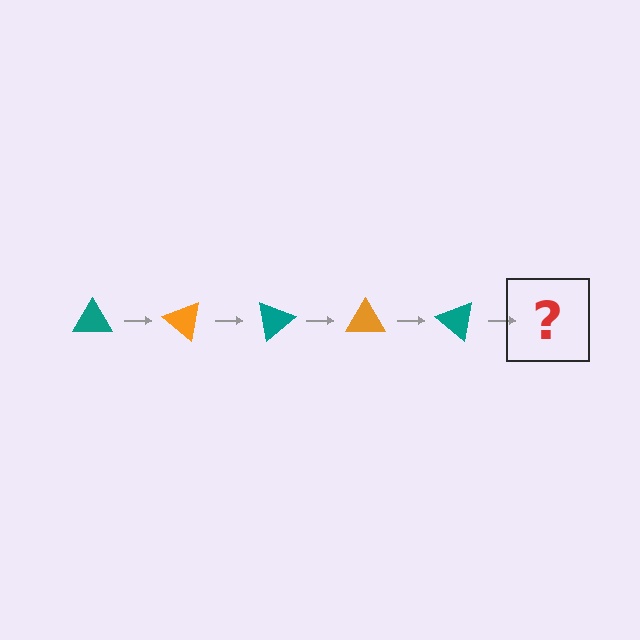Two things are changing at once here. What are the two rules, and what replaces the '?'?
The two rules are that it rotates 40 degrees each step and the color cycles through teal and orange. The '?' should be an orange triangle, rotated 200 degrees from the start.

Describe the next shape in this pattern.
It should be an orange triangle, rotated 200 degrees from the start.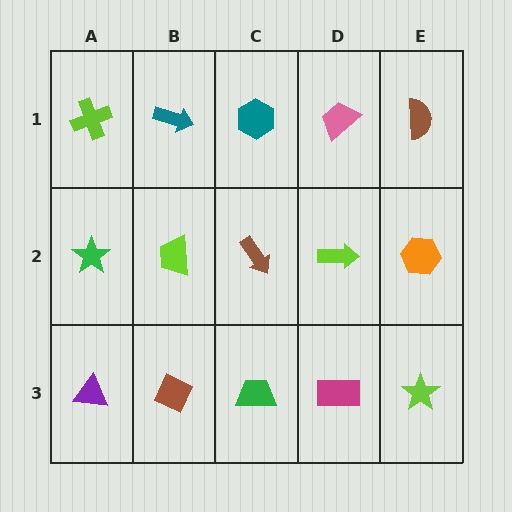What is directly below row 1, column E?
An orange hexagon.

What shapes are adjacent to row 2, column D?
A pink trapezoid (row 1, column D), a magenta rectangle (row 3, column D), a brown arrow (row 2, column C), an orange hexagon (row 2, column E).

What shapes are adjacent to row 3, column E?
An orange hexagon (row 2, column E), a magenta rectangle (row 3, column D).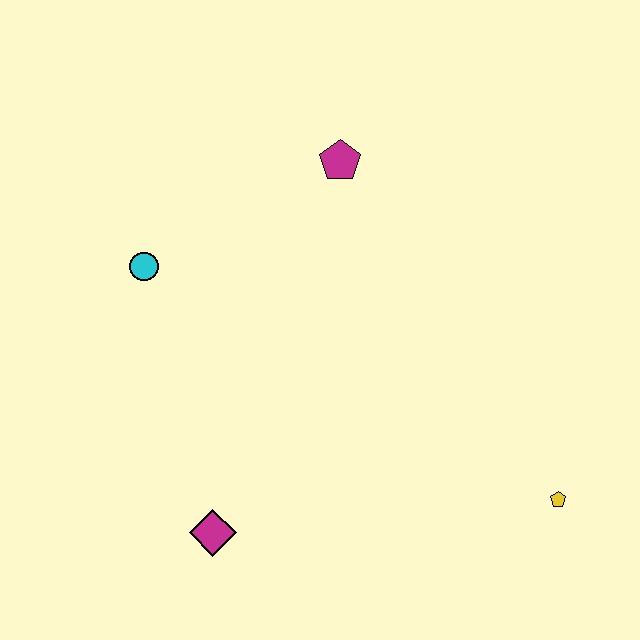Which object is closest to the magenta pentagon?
The cyan circle is closest to the magenta pentagon.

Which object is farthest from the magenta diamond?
The magenta pentagon is farthest from the magenta diamond.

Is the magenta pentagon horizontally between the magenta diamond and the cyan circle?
No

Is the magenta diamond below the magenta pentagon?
Yes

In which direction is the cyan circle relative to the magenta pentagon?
The cyan circle is to the left of the magenta pentagon.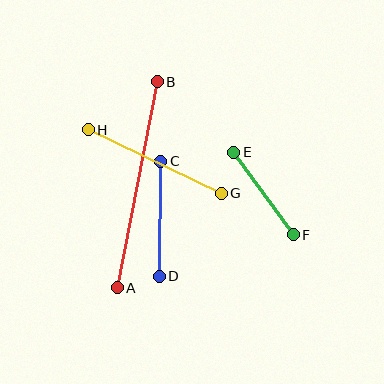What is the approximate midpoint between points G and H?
The midpoint is at approximately (155, 161) pixels.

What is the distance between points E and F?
The distance is approximately 101 pixels.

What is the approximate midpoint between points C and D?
The midpoint is at approximately (160, 219) pixels.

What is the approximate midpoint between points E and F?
The midpoint is at approximately (264, 194) pixels.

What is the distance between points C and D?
The distance is approximately 115 pixels.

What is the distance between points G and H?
The distance is approximately 147 pixels.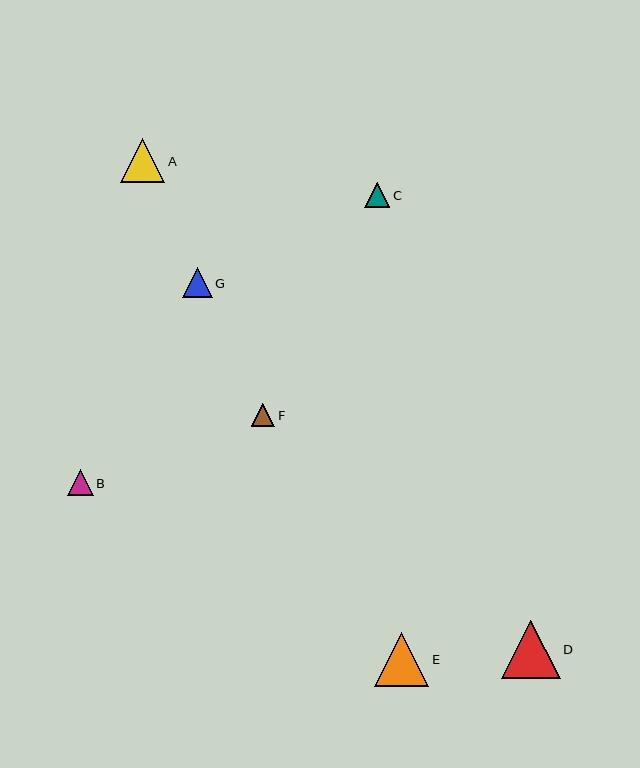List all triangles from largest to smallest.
From largest to smallest: D, E, A, G, B, C, F.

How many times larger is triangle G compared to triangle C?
Triangle G is approximately 1.2 times the size of triangle C.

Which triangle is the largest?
Triangle D is the largest with a size of approximately 59 pixels.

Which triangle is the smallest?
Triangle F is the smallest with a size of approximately 23 pixels.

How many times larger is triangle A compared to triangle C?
Triangle A is approximately 1.7 times the size of triangle C.